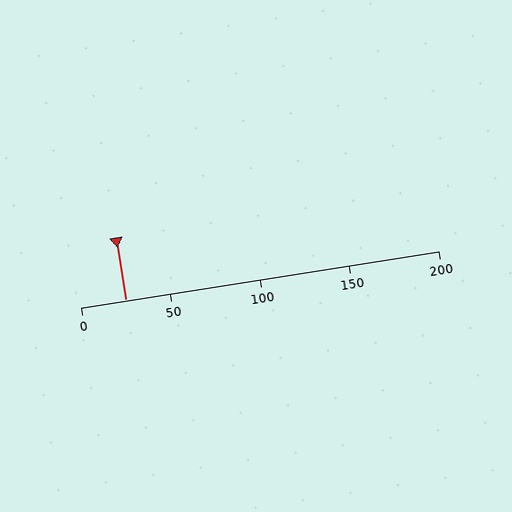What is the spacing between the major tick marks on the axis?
The major ticks are spaced 50 apart.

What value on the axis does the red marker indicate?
The marker indicates approximately 25.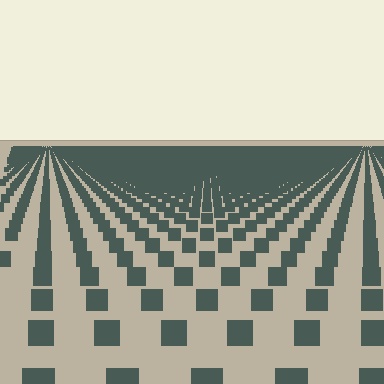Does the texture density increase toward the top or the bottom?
Density increases toward the top.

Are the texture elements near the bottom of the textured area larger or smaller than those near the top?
Larger. Near the bottom, elements are closer to the viewer and appear at a bigger on-screen size.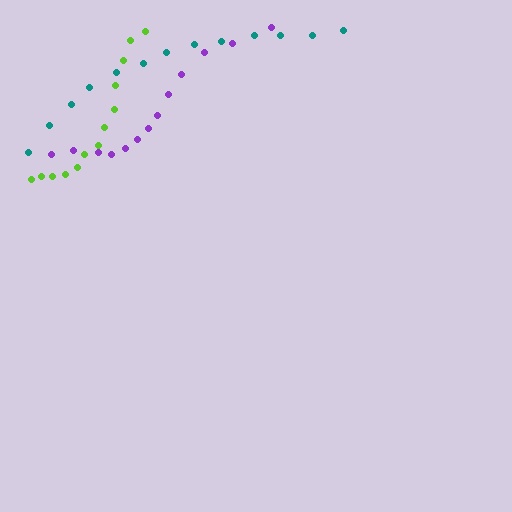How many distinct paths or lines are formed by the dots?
There are 3 distinct paths.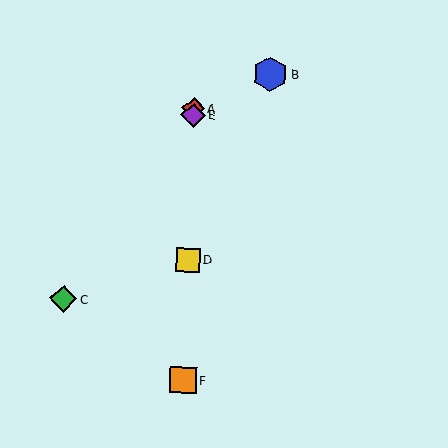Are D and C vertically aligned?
No, D is at x≈188 and C is at x≈63.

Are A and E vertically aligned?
Yes, both are at x≈193.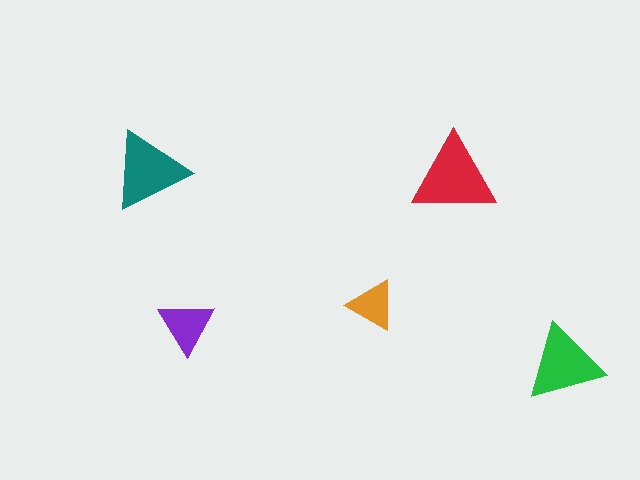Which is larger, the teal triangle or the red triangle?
The red one.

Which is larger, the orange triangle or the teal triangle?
The teal one.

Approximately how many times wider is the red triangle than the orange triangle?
About 1.5 times wider.